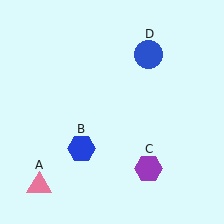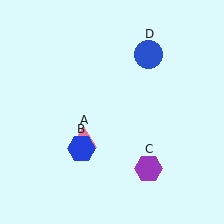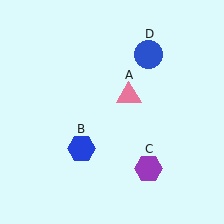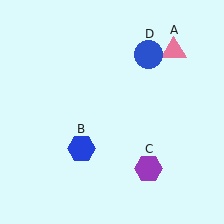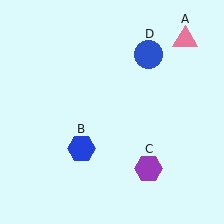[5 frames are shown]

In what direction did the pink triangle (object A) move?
The pink triangle (object A) moved up and to the right.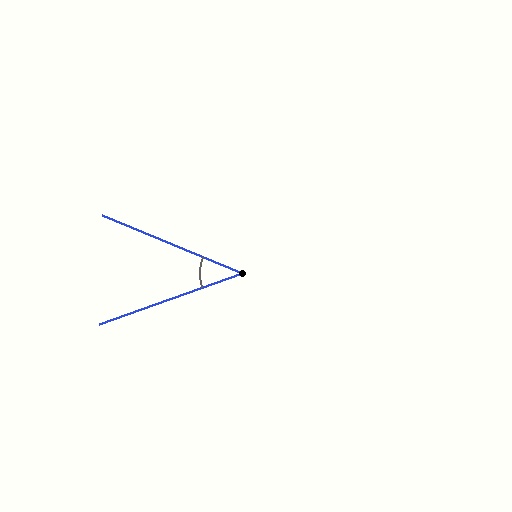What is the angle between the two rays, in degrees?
Approximately 42 degrees.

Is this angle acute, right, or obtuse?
It is acute.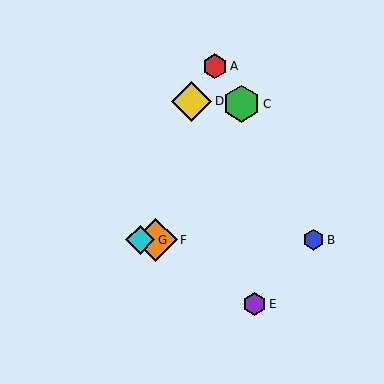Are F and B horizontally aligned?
Yes, both are at y≈240.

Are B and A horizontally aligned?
No, B is at y≈240 and A is at y≈66.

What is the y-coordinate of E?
Object E is at y≈304.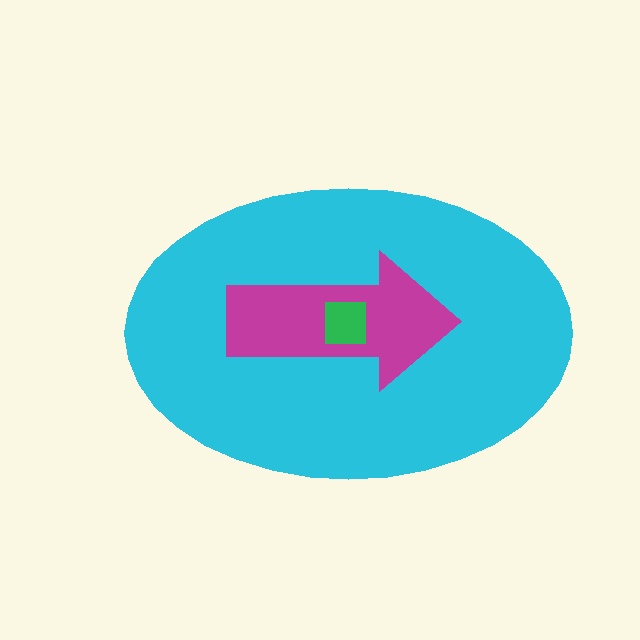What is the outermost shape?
The cyan ellipse.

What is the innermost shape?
The green square.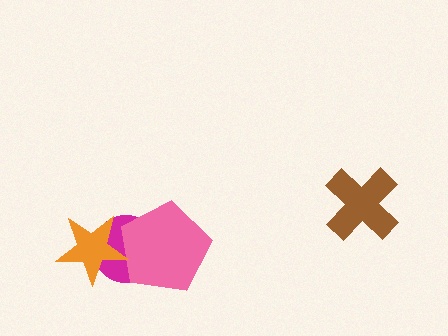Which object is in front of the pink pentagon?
The orange star is in front of the pink pentagon.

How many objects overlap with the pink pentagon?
2 objects overlap with the pink pentagon.